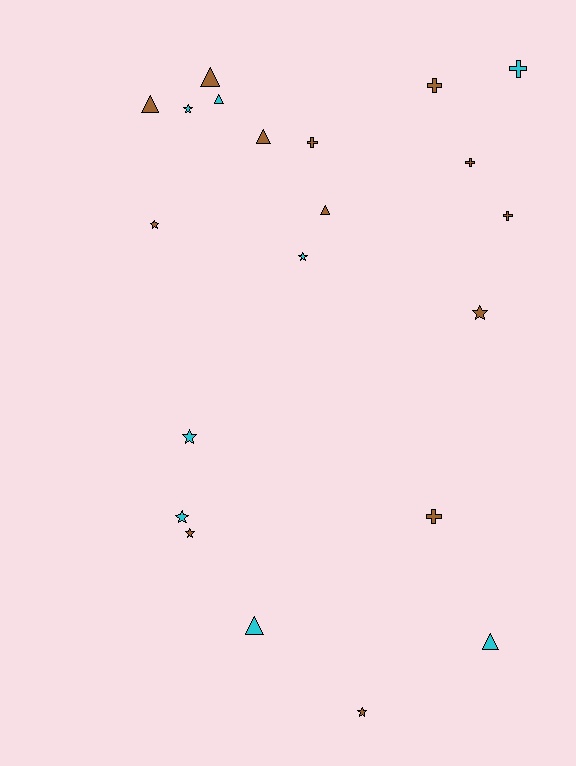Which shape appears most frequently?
Star, with 8 objects.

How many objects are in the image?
There are 21 objects.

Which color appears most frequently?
Brown, with 13 objects.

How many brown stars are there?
There are 4 brown stars.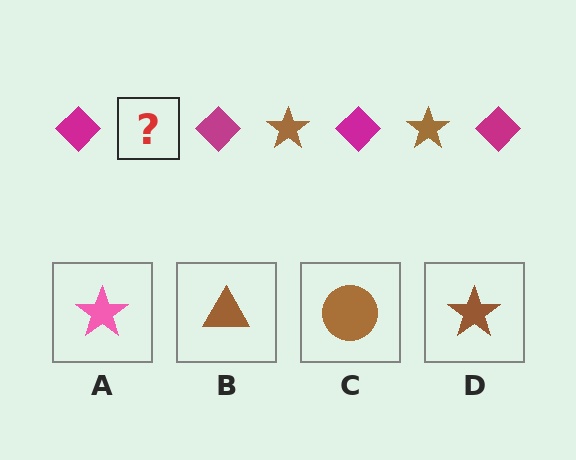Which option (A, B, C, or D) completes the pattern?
D.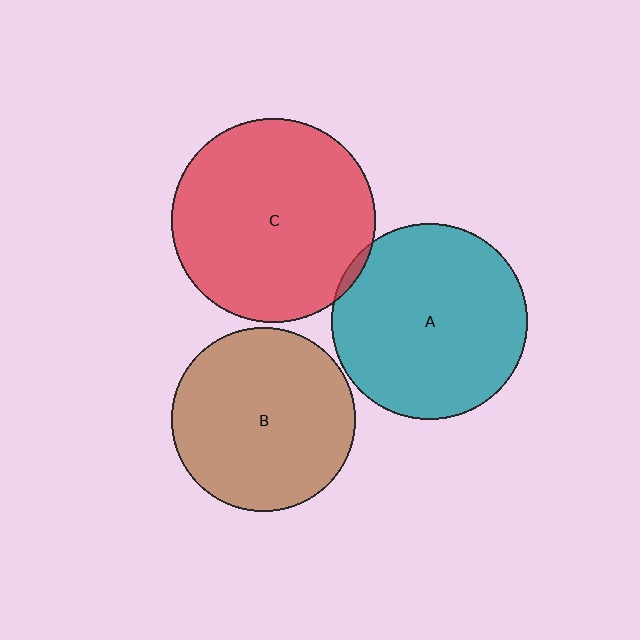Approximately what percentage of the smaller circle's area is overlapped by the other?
Approximately 5%.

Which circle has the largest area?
Circle C (red).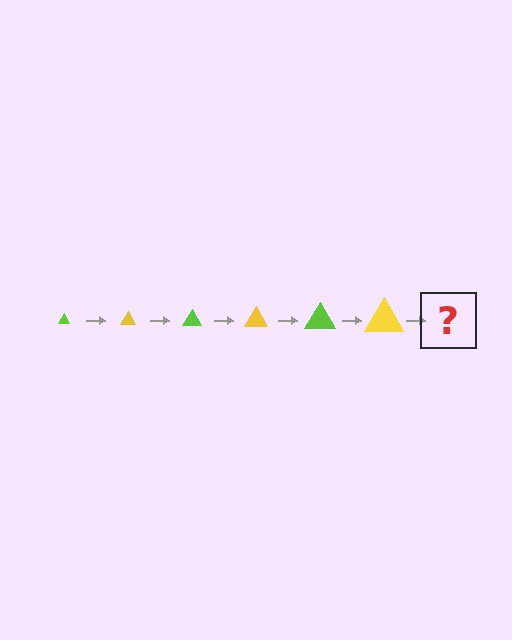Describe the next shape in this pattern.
It should be a lime triangle, larger than the previous one.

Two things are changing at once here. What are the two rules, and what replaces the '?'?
The two rules are that the triangle grows larger each step and the color cycles through lime and yellow. The '?' should be a lime triangle, larger than the previous one.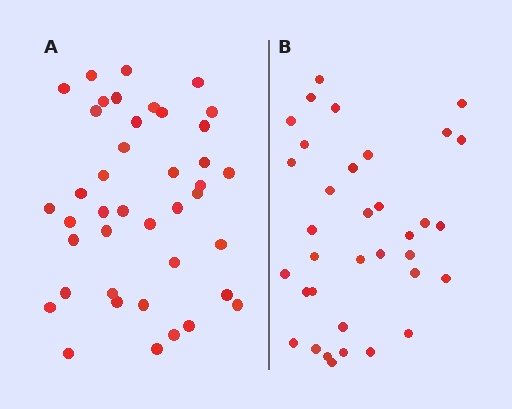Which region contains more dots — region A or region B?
Region A (the left region) has more dots.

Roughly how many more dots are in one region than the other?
Region A has about 6 more dots than region B.